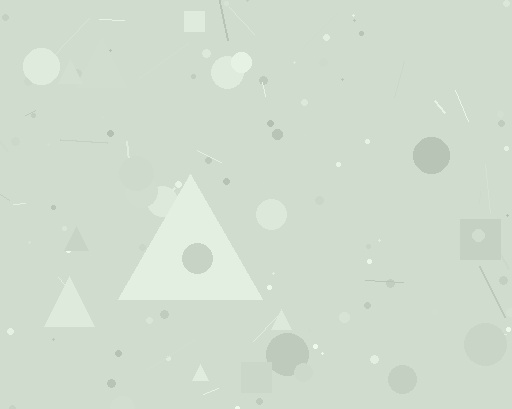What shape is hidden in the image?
A triangle is hidden in the image.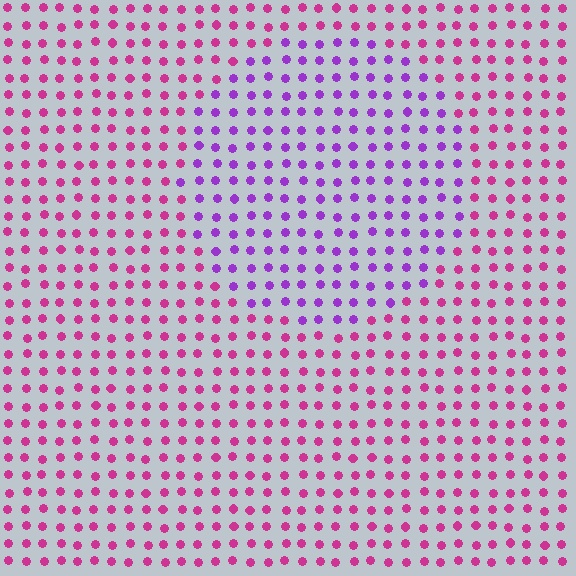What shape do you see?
I see a circle.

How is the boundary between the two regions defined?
The boundary is defined purely by a slight shift in hue (about 42 degrees). Spacing, size, and orientation are identical on both sides.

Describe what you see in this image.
The image is filled with small magenta elements in a uniform arrangement. A circle-shaped region is visible where the elements are tinted to a slightly different hue, forming a subtle color boundary.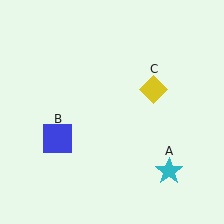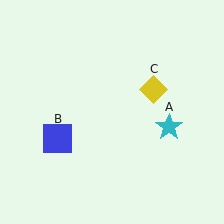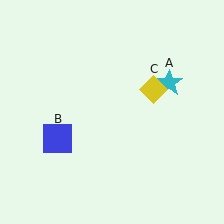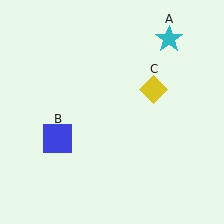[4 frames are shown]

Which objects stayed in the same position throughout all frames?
Blue square (object B) and yellow diamond (object C) remained stationary.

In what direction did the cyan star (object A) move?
The cyan star (object A) moved up.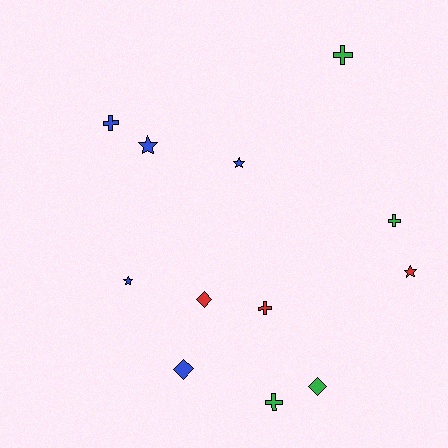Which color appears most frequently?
Blue, with 5 objects.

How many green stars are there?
There are no green stars.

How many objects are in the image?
There are 12 objects.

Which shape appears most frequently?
Cross, with 5 objects.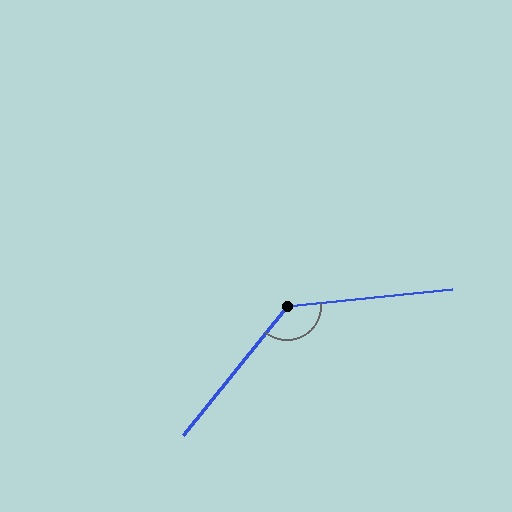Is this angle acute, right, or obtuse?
It is obtuse.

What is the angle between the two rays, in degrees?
Approximately 135 degrees.